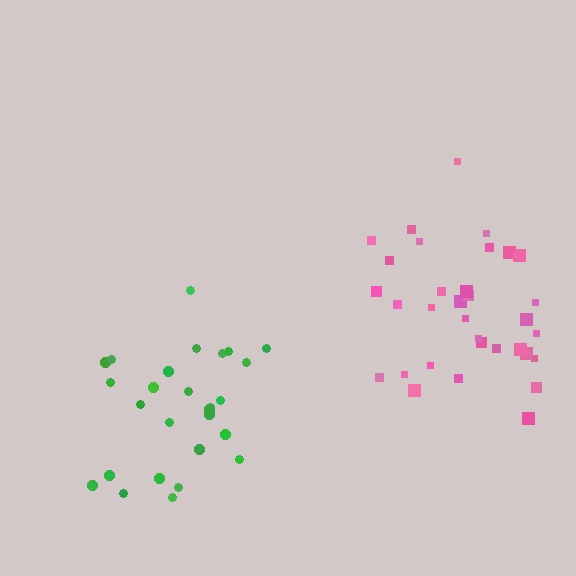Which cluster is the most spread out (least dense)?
Pink.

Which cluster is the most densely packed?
Green.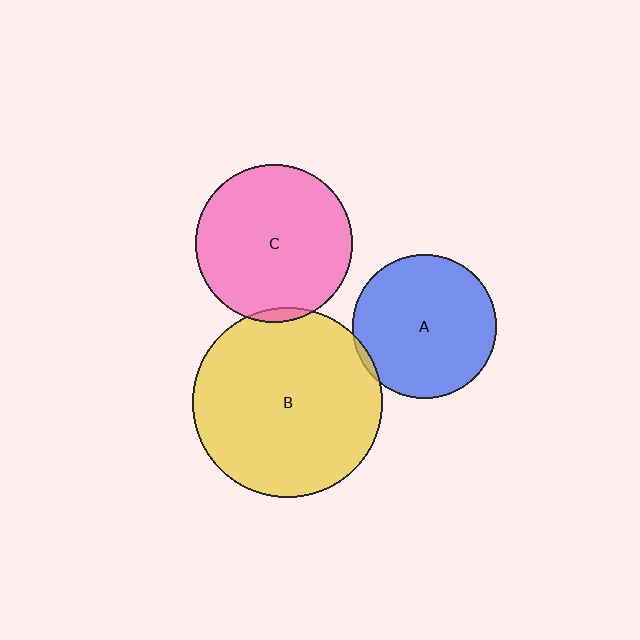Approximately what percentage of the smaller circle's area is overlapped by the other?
Approximately 5%.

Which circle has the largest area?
Circle B (yellow).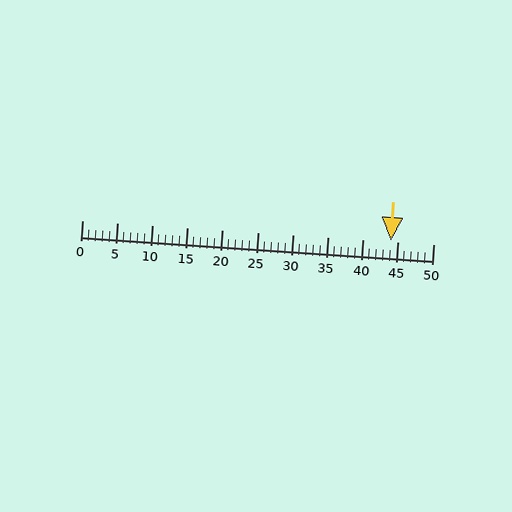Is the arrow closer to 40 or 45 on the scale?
The arrow is closer to 45.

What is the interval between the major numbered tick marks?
The major tick marks are spaced 5 units apart.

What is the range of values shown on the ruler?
The ruler shows values from 0 to 50.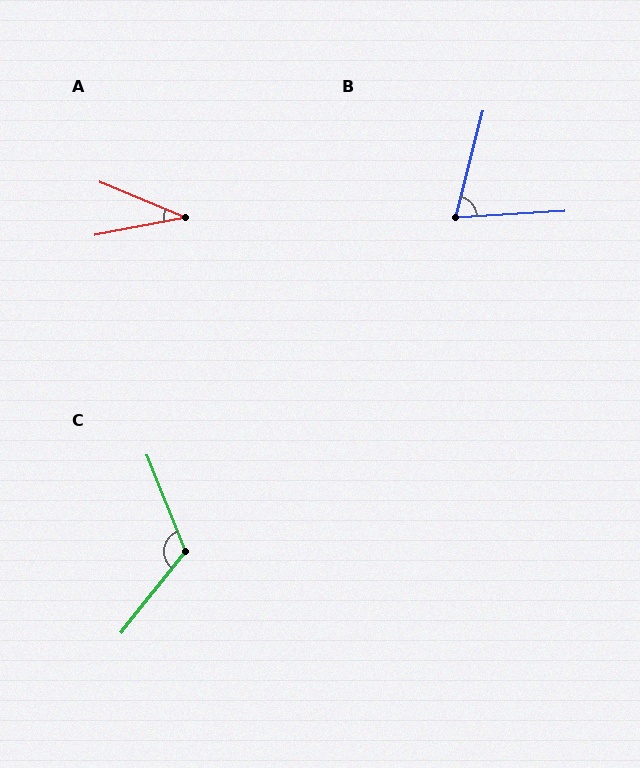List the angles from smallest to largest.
A (34°), B (72°), C (120°).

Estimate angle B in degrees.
Approximately 72 degrees.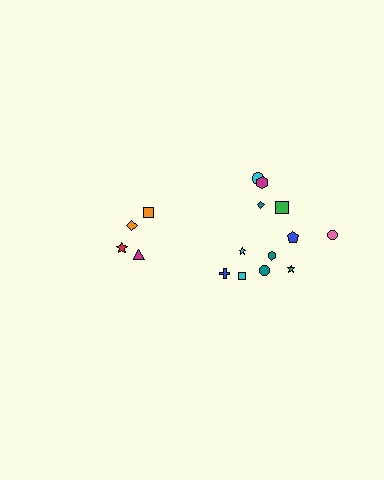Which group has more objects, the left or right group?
The right group.